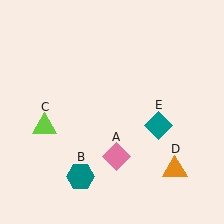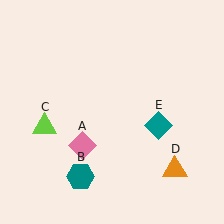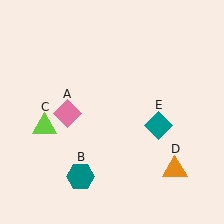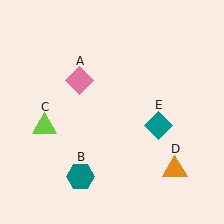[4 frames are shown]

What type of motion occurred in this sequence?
The pink diamond (object A) rotated clockwise around the center of the scene.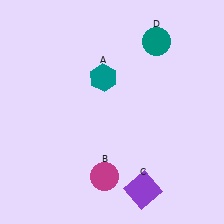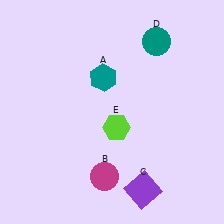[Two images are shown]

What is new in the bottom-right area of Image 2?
A lime hexagon (E) was added in the bottom-right area of Image 2.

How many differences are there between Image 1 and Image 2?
There is 1 difference between the two images.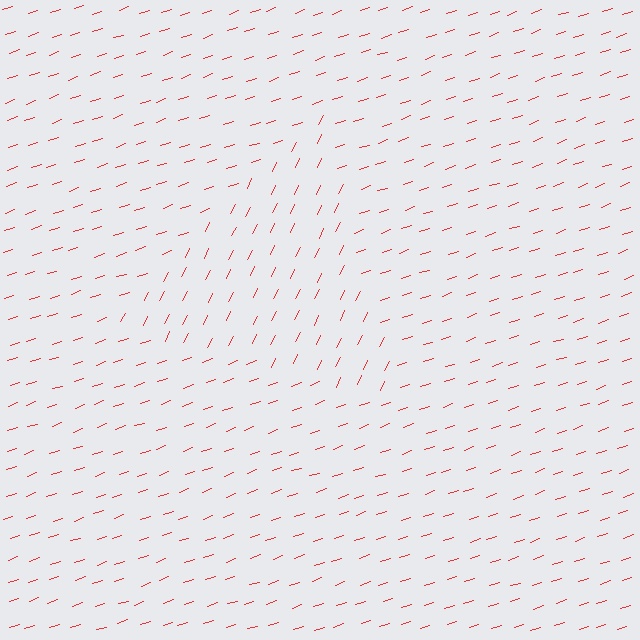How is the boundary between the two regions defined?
The boundary is defined purely by a change in line orientation (approximately 45 degrees difference). All lines are the same color and thickness.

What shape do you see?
I see a triangle.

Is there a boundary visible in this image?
Yes, there is a texture boundary formed by a change in line orientation.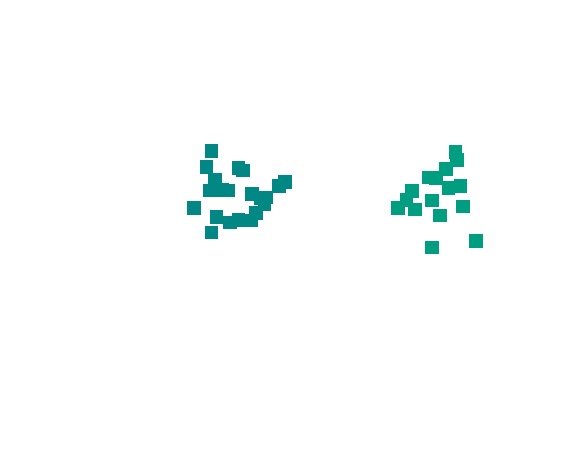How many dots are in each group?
Group 1: 21 dots, Group 2: 16 dots (37 total).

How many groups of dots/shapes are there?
There are 2 groups.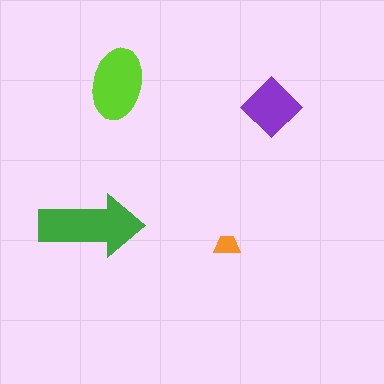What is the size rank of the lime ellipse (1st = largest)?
2nd.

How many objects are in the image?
There are 4 objects in the image.